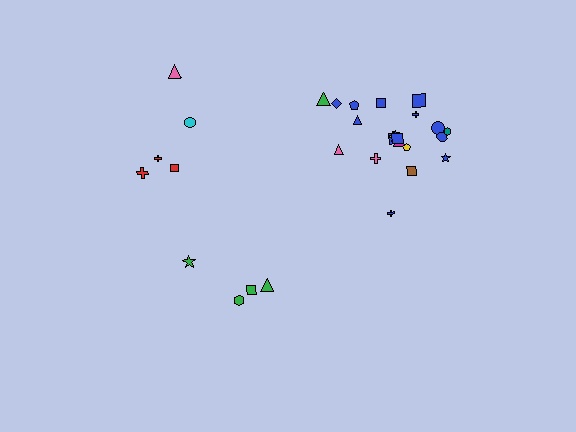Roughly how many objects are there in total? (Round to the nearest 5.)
Roughly 30 objects in total.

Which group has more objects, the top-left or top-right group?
The top-right group.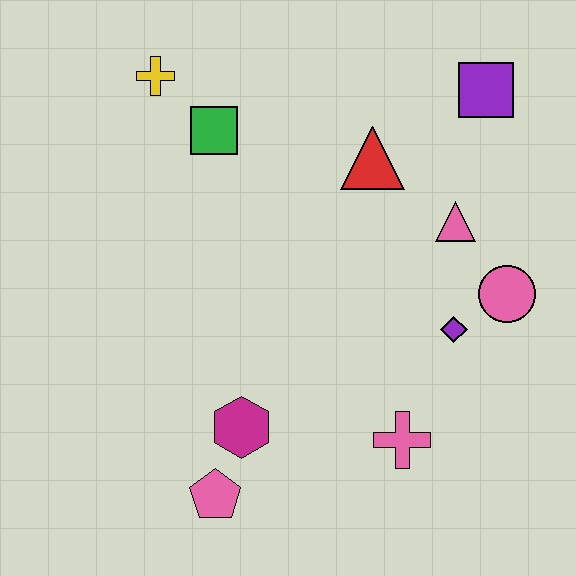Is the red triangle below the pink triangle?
No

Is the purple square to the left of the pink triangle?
No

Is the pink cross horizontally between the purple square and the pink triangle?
No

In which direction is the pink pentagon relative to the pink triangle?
The pink pentagon is below the pink triangle.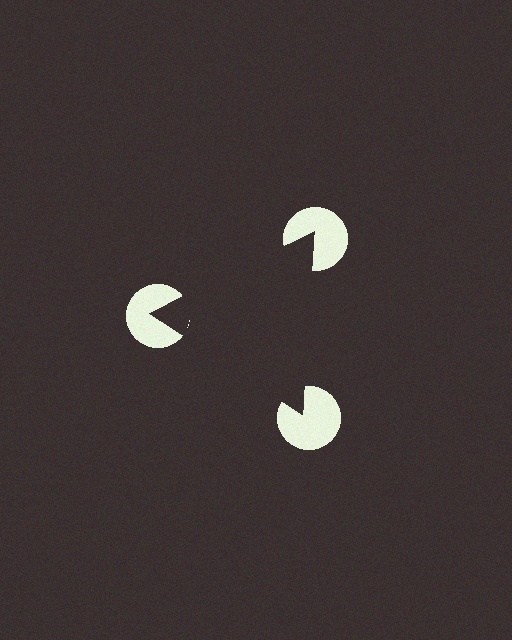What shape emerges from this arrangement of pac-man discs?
An illusory triangle — its edges are inferred from the aligned wedge cuts in the pac-man discs, not physically drawn.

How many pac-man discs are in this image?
There are 3 — one at each vertex of the illusory triangle.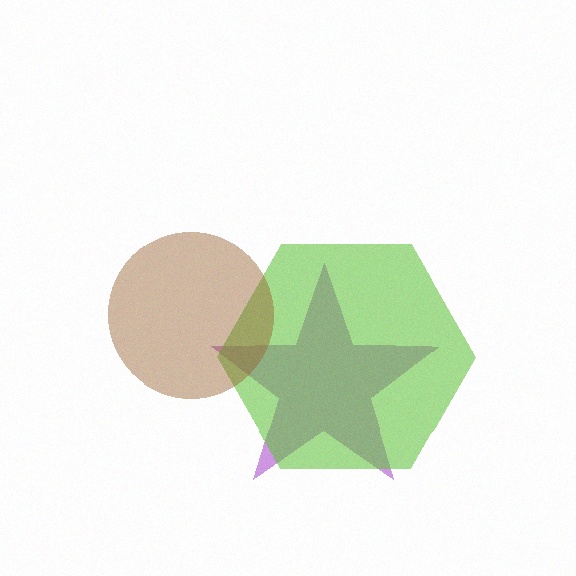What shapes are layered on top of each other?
The layered shapes are: a purple star, a lime hexagon, a brown circle.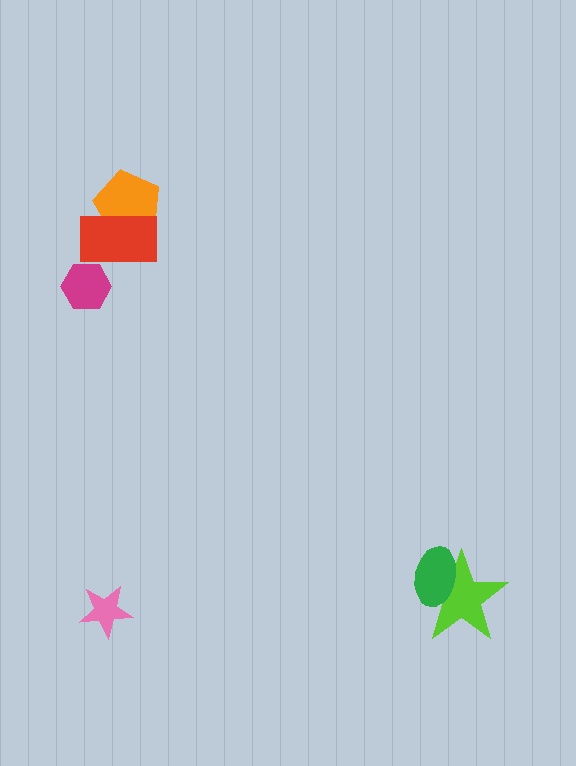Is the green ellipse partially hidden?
No, no other shape covers it.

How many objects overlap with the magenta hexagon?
0 objects overlap with the magenta hexagon.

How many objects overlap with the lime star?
1 object overlaps with the lime star.